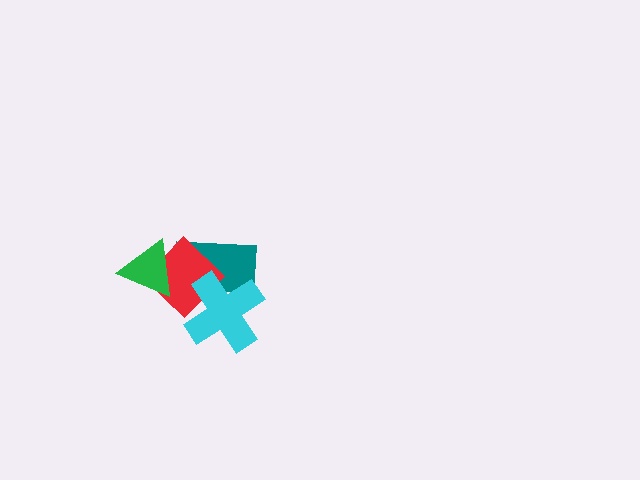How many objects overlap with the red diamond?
3 objects overlap with the red diamond.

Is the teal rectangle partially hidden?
Yes, it is partially covered by another shape.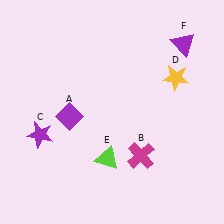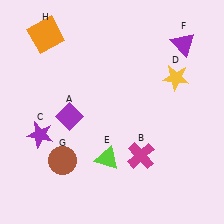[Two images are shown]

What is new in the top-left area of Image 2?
An orange square (H) was added in the top-left area of Image 2.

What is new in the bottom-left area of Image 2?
A brown circle (G) was added in the bottom-left area of Image 2.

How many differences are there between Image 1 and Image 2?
There are 2 differences between the two images.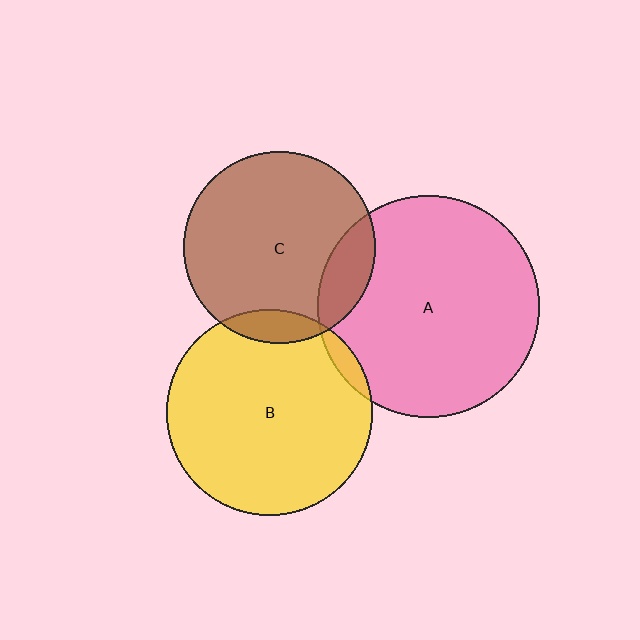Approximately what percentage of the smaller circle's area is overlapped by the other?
Approximately 15%.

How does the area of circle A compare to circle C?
Approximately 1.3 times.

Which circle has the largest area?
Circle A (pink).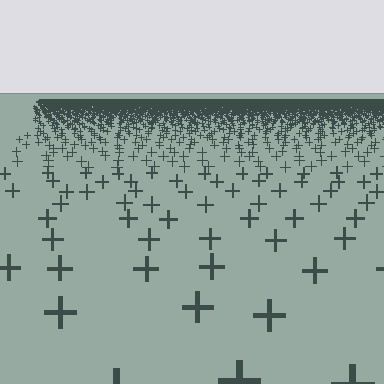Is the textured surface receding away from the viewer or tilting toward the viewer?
The surface is receding away from the viewer. Texture elements get smaller and denser toward the top.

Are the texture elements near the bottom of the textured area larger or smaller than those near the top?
Larger. Near the bottom, elements are closer to the viewer and appear at a bigger on-screen size.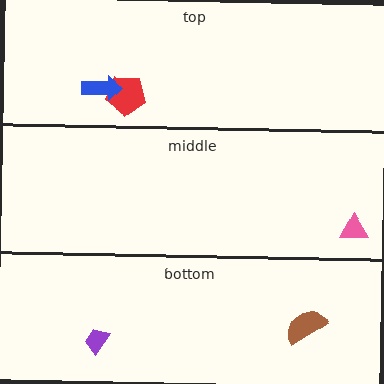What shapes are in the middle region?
The pink triangle.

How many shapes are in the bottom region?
2.